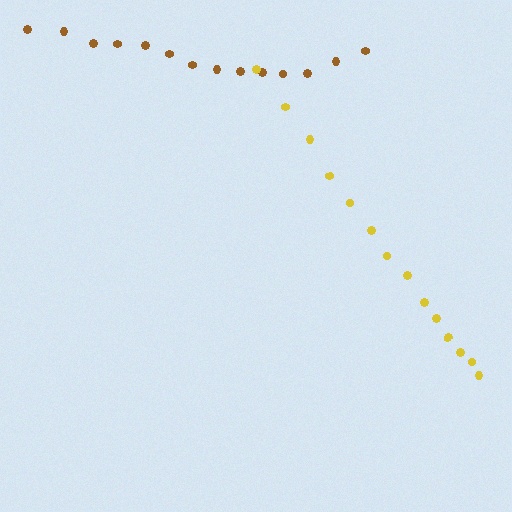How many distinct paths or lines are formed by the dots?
There are 2 distinct paths.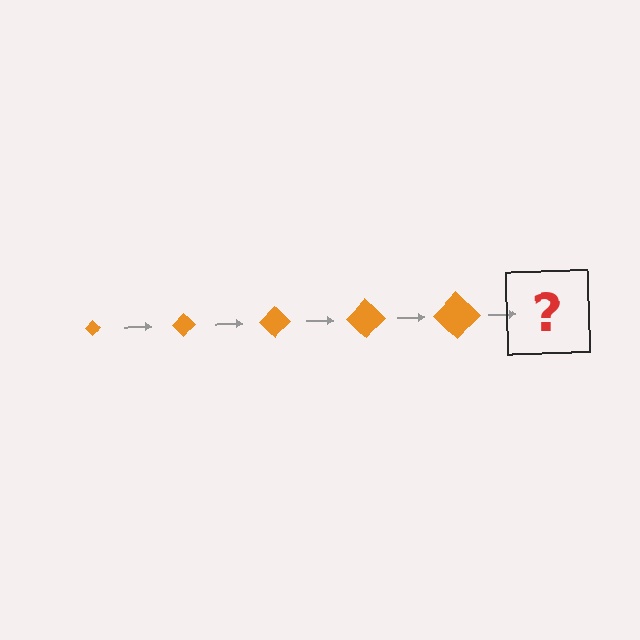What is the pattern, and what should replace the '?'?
The pattern is that the diamond gets progressively larger each step. The '?' should be an orange diamond, larger than the previous one.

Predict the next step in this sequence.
The next step is an orange diamond, larger than the previous one.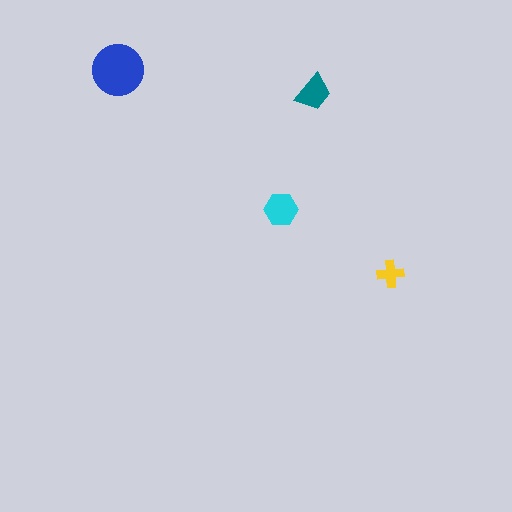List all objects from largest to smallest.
The blue circle, the cyan hexagon, the teal trapezoid, the yellow cross.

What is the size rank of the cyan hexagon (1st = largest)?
2nd.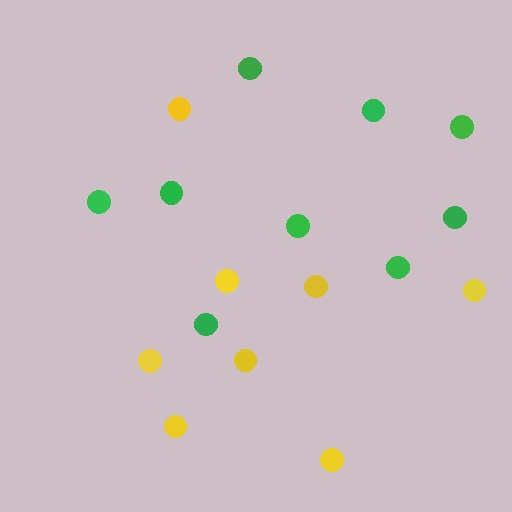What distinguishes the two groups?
There are 2 groups: one group of yellow circles (8) and one group of green circles (9).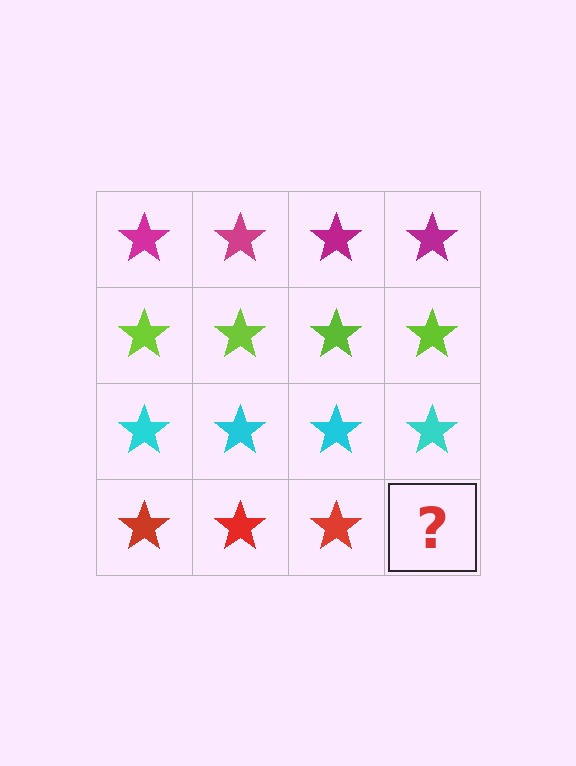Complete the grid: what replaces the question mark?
The question mark should be replaced with a red star.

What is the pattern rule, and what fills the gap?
The rule is that each row has a consistent color. The gap should be filled with a red star.